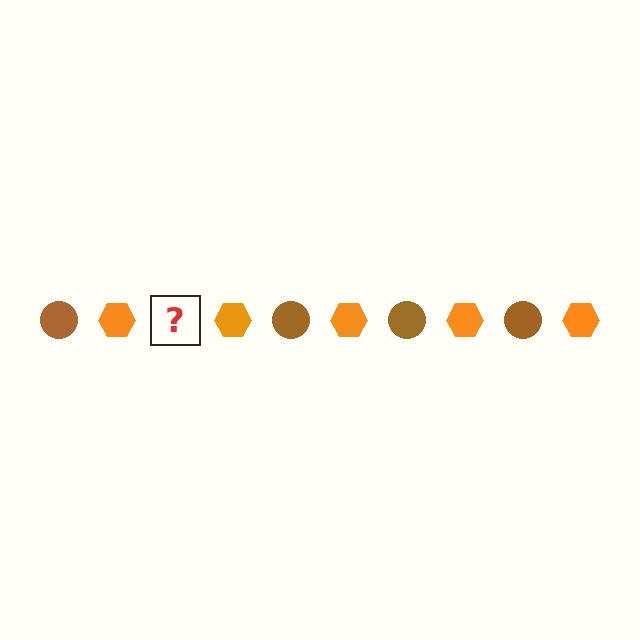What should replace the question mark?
The question mark should be replaced with a brown circle.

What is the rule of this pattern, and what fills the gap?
The rule is that the pattern alternates between brown circle and orange hexagon. The gap should be filled with a brown circle.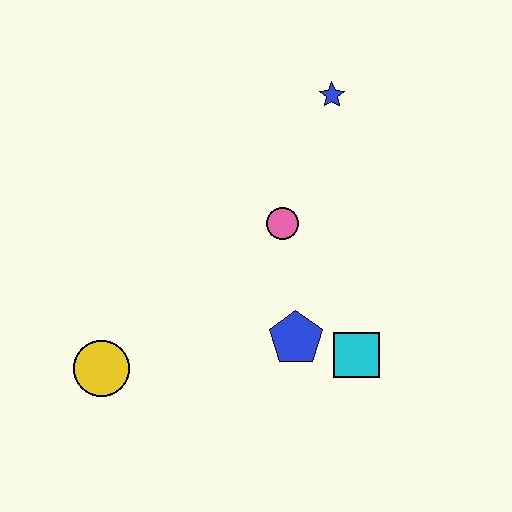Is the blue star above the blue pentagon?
Yes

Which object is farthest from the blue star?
The yellow circle is farthest from the blue star.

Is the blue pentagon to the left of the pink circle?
No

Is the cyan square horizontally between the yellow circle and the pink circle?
No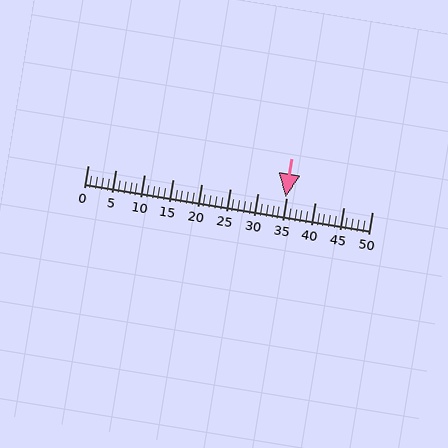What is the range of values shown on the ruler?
The ruler shows values from 0 to 50.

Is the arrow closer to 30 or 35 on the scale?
The arrow is closer to 35.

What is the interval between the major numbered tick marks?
The major tick marks are spaced 5 units apart.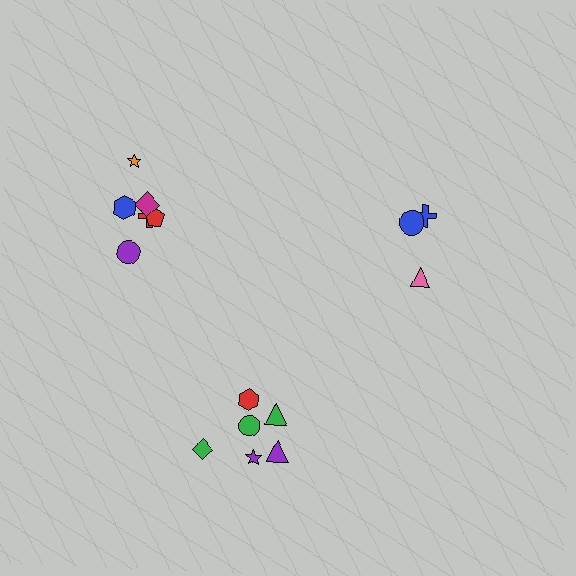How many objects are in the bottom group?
There are 6 objects.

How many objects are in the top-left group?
There are 6 objects.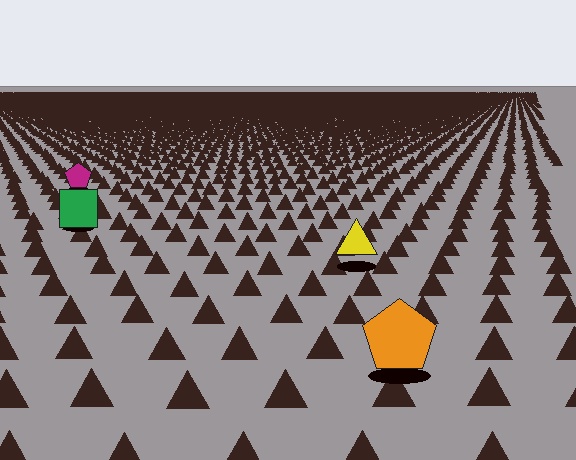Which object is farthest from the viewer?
The magenta pentagon is farthest from the viewer. It appears smaller and the ground texture around it is denser.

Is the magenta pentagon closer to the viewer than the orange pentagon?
No. The orange pentagon is closer — you can tell from the texture gradient: the ground texture is coarser near it.